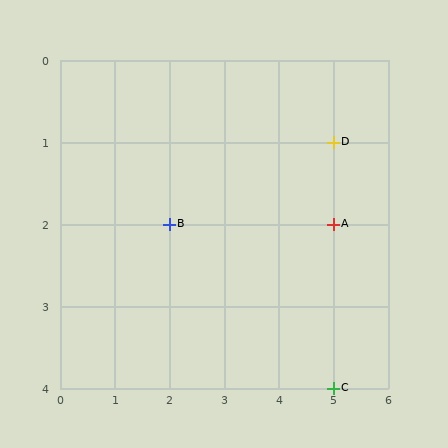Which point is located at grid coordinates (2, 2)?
Point B is at (2, 2).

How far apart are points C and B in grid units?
Points C and B are 3 columns and 2 rows apart (about 3.6 grid units diagonally).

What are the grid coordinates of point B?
Point B is at grid coordinates (2, 2).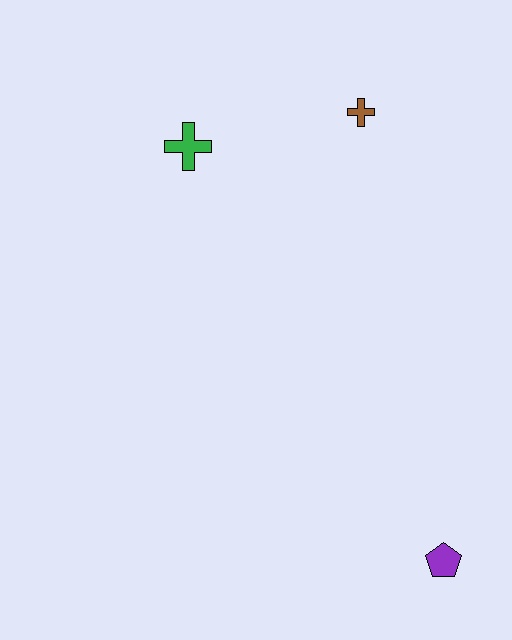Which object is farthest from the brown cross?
The purple pentagon is farthest from the brown cross.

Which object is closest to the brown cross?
The green cross is closest to the brown cross.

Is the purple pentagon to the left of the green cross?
No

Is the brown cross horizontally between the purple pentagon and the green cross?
Yes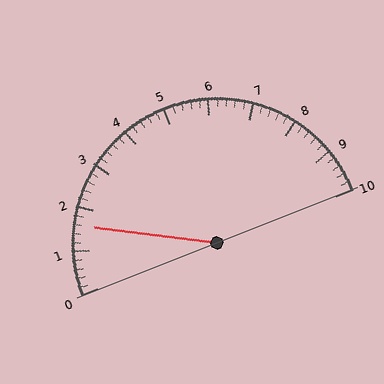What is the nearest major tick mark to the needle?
The nearest major tick mark is 2.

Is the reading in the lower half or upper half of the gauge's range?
The reading is in the lower half of the range (0 to 10).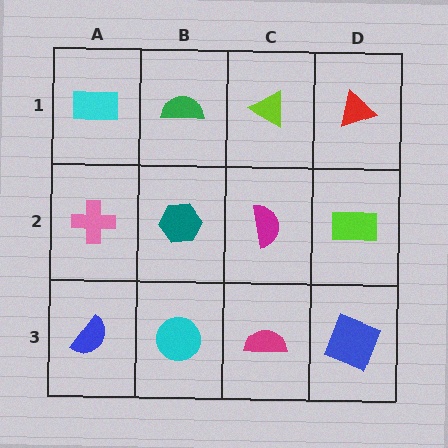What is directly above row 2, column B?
A green semicircle.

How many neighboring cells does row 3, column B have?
3.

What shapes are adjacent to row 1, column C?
A magenta semicircle (row 2, column C), a green semicircle (row 1, column B), a red triangle (row 1, column D).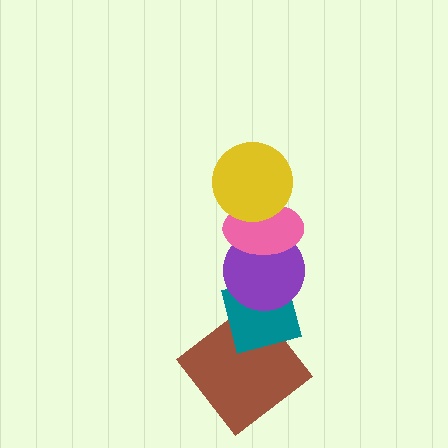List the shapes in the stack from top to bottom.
From top to bottom: the yellow circle, the pink ellipse, the purple circle, the teal square, the brown diamond.